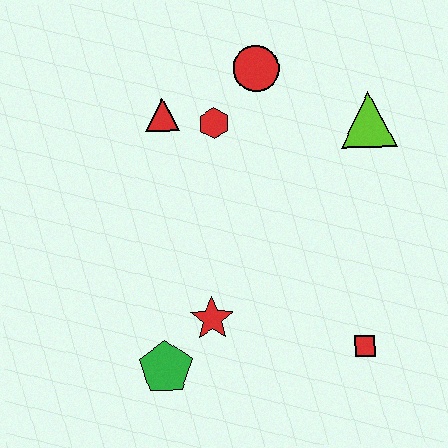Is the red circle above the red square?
Yes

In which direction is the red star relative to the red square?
The red star is to the left of the red square.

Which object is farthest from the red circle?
The green pentagon is farthest from the red circle.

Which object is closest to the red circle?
The red hexagon is closest to the red circle.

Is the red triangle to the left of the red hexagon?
Yes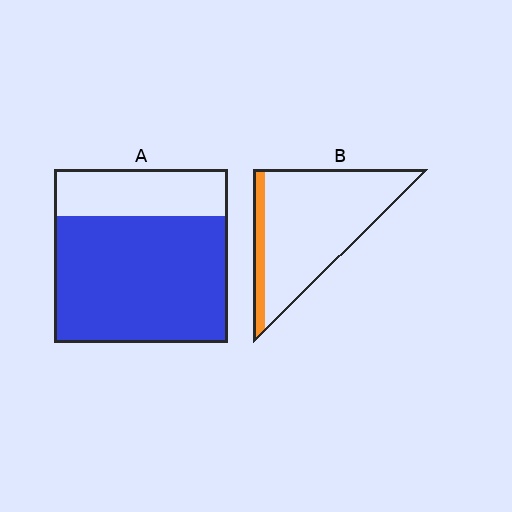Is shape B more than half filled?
No.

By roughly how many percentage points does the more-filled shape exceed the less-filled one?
By roughly 60 percentage points (A over B).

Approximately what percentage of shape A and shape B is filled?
A is approximately 75% and B is approximately 15%.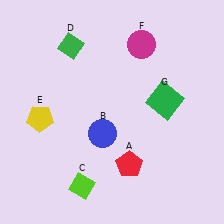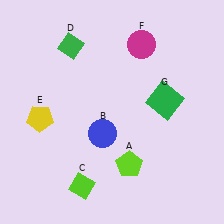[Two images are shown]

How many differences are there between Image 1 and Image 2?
There is 1 difference between the two images.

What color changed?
The pentagon (A) changed from red in Image 1 to lime in Image 2.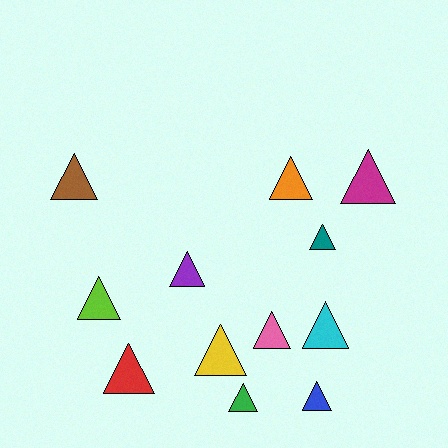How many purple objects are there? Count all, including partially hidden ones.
There is 1 purple object.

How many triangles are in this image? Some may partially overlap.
There are 12 triangles.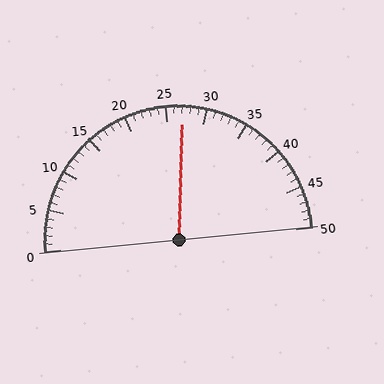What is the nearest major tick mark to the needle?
The nearest major tick mark is 25.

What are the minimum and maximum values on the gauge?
The gauge ranges from 0 to 50.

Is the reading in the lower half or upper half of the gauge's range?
The reading is in the upper half of the range (0 to 50).